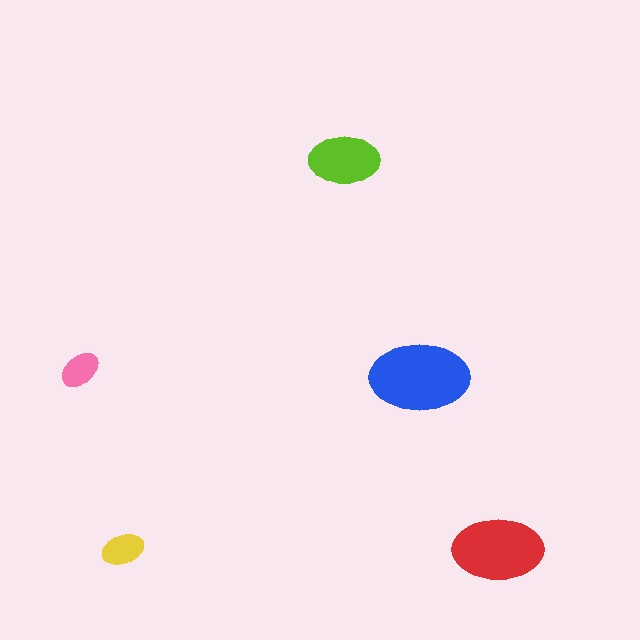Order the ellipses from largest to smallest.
the blue one, the red one, the lime one, the yellow one, the pink one.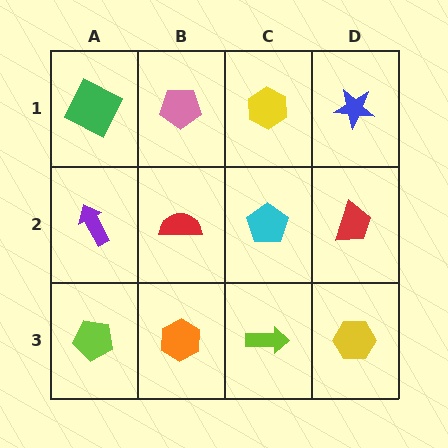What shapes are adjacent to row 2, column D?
A blue star (row 1, column D), a yellow hexagon (row 3, column D), a cyan pentagon (row 2, column C).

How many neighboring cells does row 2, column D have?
3.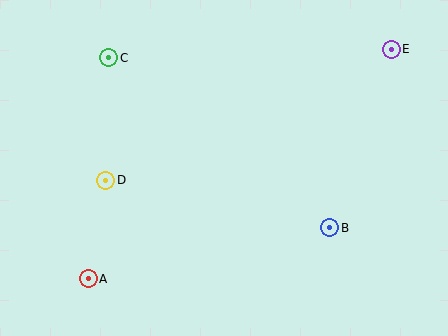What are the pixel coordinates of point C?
Point C is at (109, 58).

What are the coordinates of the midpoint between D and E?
The midpoint between D and E is at (248, 115).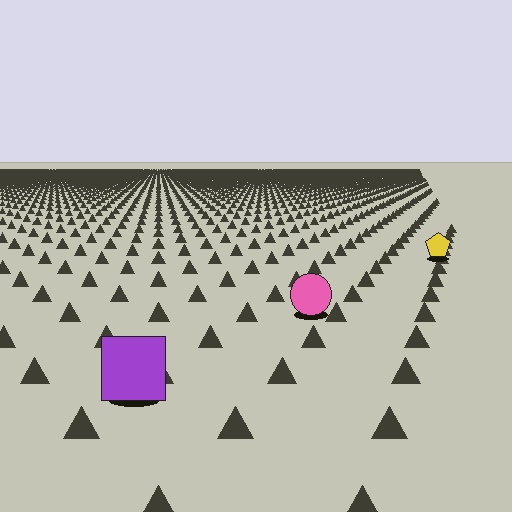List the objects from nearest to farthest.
From nearest to farthest: the purple square, the pink circle, the yellow pentagon.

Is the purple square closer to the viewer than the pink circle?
Yes. The purple square is closer — you can tell from the texture gradient: the ground texture is coarser near it.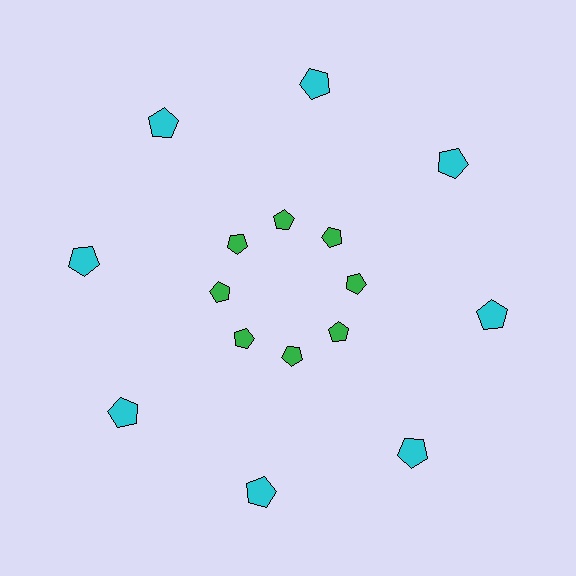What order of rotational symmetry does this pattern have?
This pattern has 8-fold rotational symmetry.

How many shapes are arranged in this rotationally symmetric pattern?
There are 16 shapes, arranged in 8 groups of 2.